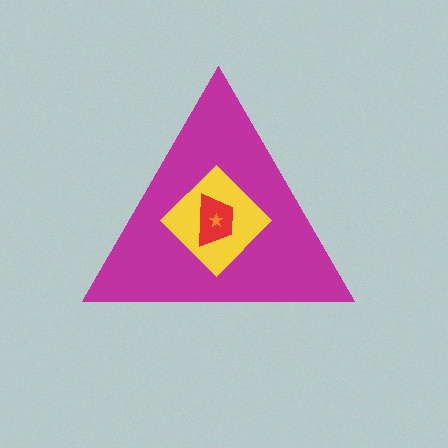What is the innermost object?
The orange star.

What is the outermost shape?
The magenta triangle.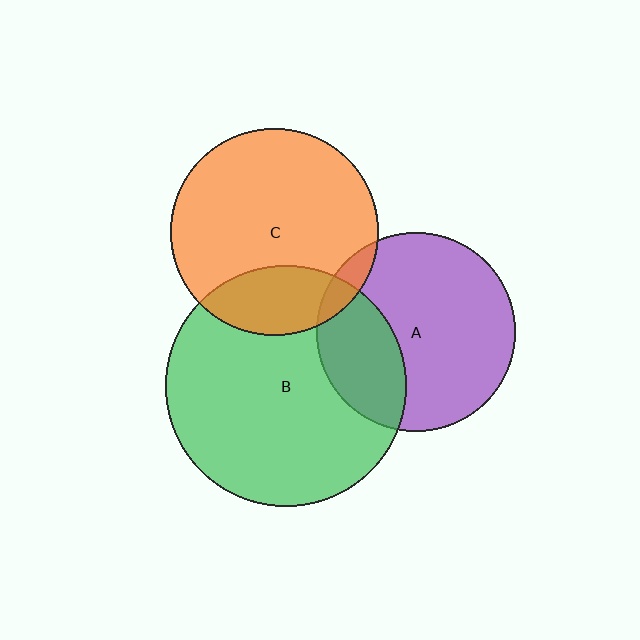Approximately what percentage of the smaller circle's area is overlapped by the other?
Approximately 30%.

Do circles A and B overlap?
Yes.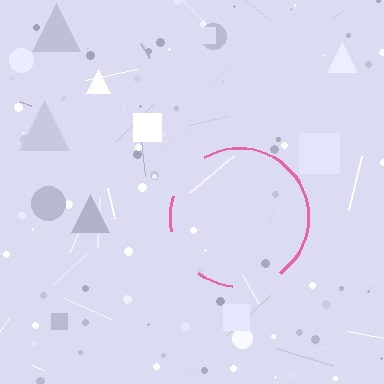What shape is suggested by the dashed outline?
The dashed outline suggests a circle.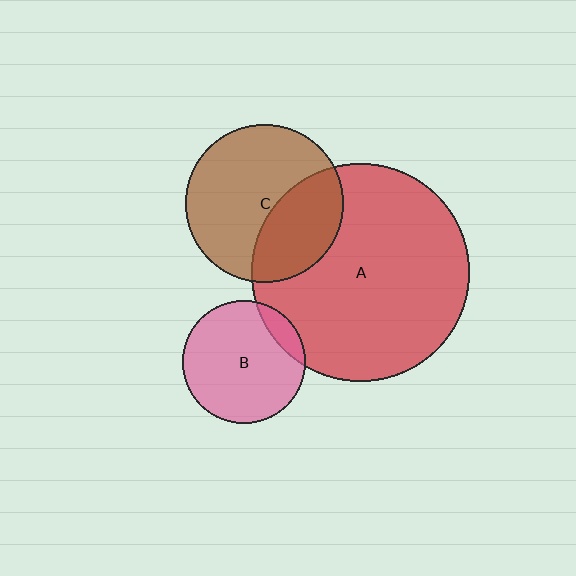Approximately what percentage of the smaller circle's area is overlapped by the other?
Approximately 10%.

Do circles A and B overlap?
Yes.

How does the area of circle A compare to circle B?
Approximately 3.1 times.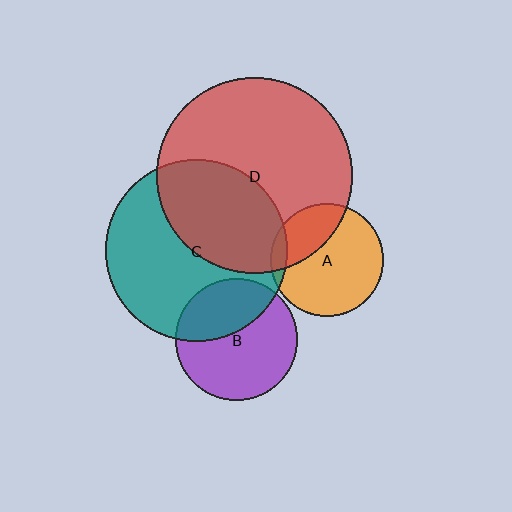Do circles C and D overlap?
Yes.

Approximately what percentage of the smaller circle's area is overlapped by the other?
Approximately 40%.